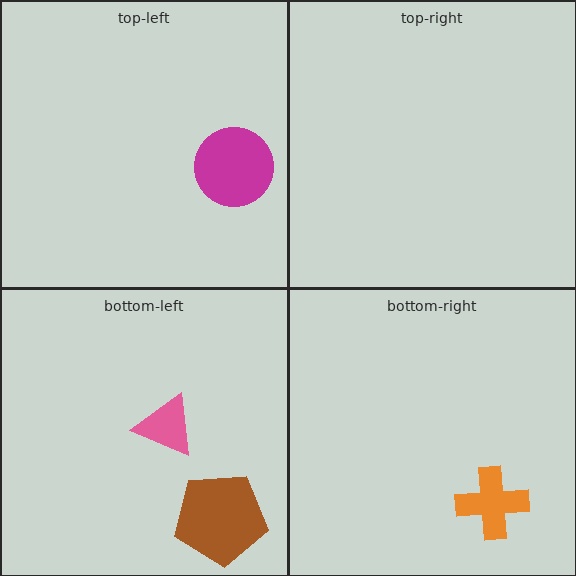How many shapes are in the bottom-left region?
2.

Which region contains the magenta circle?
The top-left region.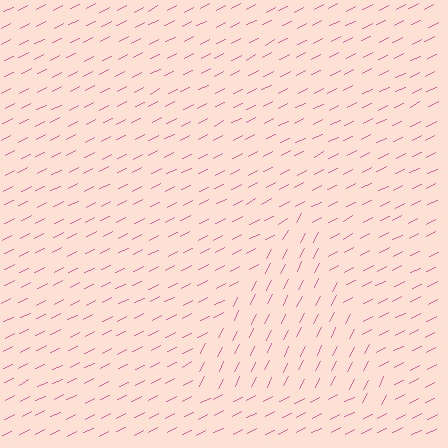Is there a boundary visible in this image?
Yes, there is a texture boundary formed by a change in line orientation.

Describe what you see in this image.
The image is filled with small pink line segments. A triangle region in the image has lines oriented differently from the surrounding lines, creating a visible texture boundary.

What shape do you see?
I see a triangle.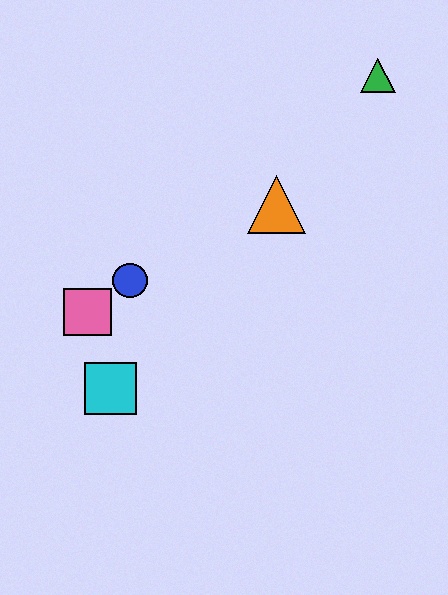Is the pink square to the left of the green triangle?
Yes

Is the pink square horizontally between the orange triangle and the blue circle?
No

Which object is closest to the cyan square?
The pink square is closest to the cyan square.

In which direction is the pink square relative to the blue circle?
The pink square is to the left of the blue circle.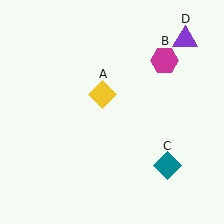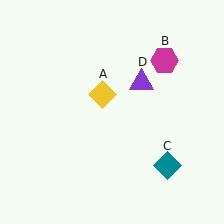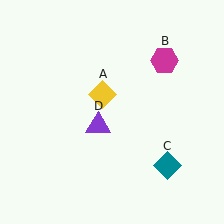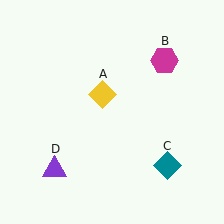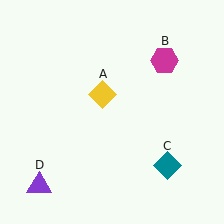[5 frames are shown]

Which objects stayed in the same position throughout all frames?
Yellow diamond (object A) and magenta hexagon (object B) and teal diamond (object C) remained stationary.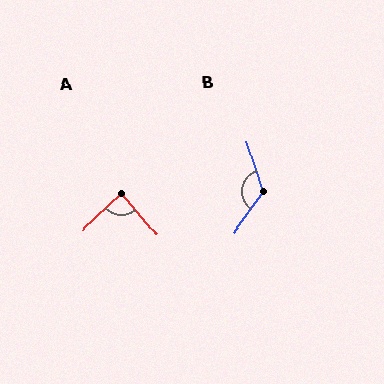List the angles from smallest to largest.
A (87°), B (127°).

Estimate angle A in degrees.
Approximately 87 degrees.